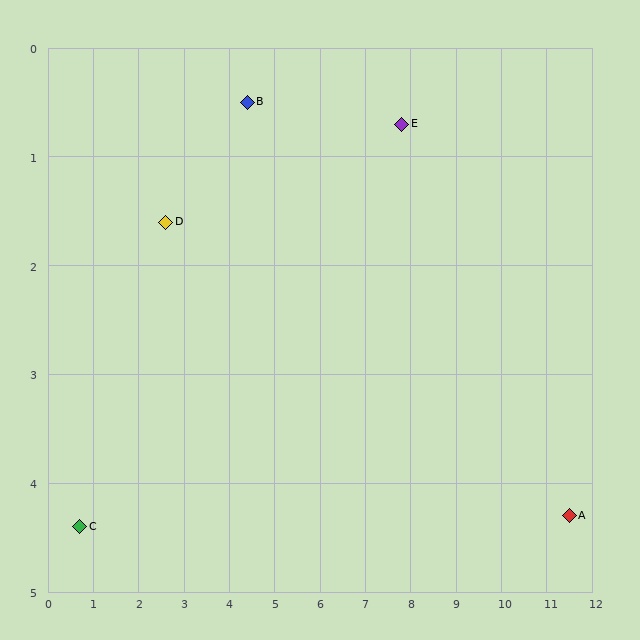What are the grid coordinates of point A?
Point A is at approximately (11.5, 4.3).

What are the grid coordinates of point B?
Point B is at approximately (4.4, 0.5).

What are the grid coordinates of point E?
Point E is at approximately (7.8, 0.7).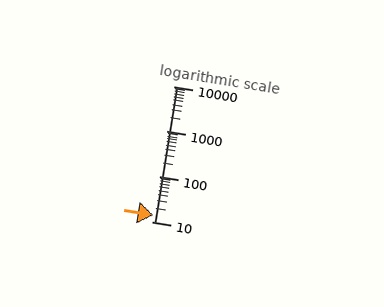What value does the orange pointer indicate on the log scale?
The pointer indicates approximately 14.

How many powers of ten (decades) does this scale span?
The scale spans 3 decades, from 10 to 10000.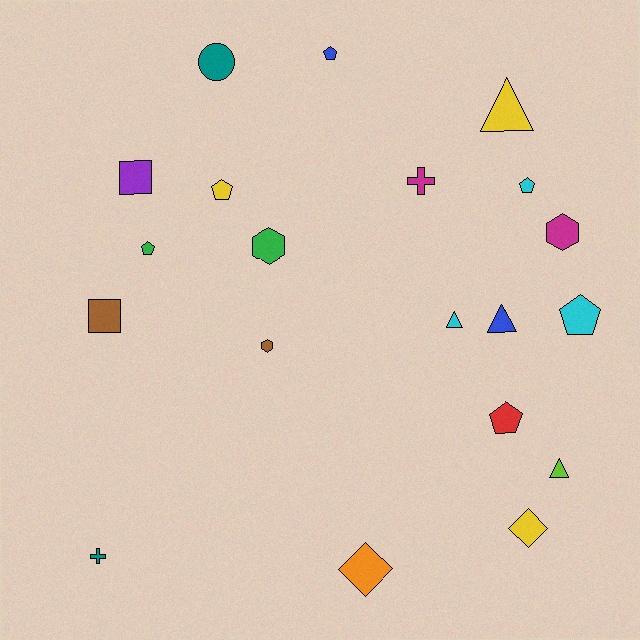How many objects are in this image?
There are 20 objects.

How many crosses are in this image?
There are 2 crosses.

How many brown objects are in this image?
There are 2 brown objects.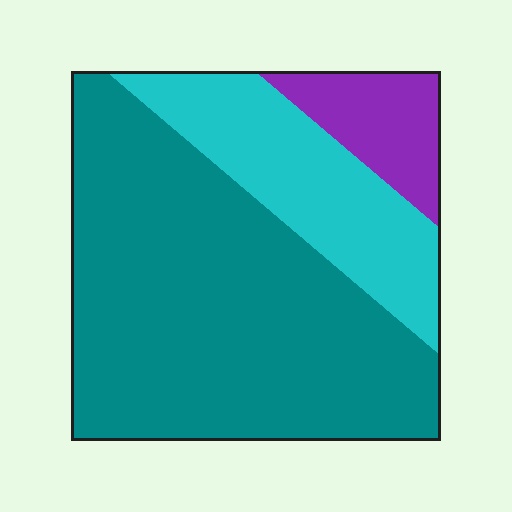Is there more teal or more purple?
Teal.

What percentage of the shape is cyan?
Cyan takes up less than a quarter of the shape.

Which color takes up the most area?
Teal, at roughly 65%.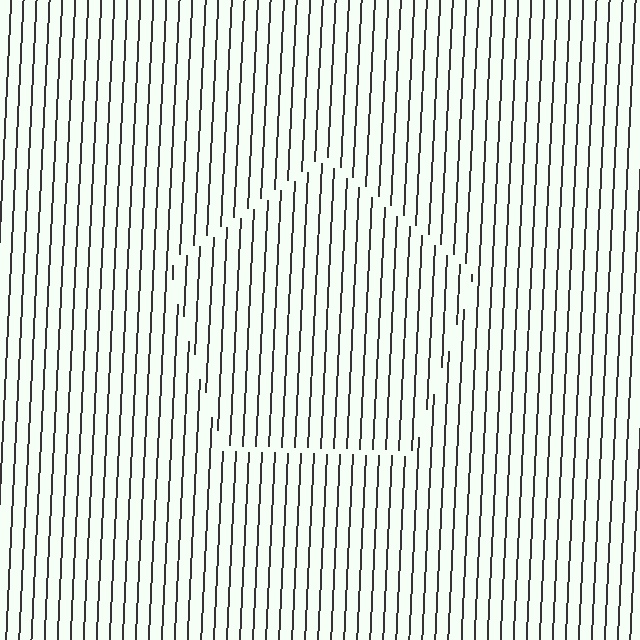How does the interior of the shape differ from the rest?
The interior of the shape contains the same grating, shifted by half a period — the contour is defined by the phase discontinuity where line-ends from the inner and outer gratings abut.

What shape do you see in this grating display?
An illusory pentagon. The interior of the shape contains the same grating, shifted by half a period — the contour is defined by the phase discontinuity where line-ends from the inner and outer gratings abut.